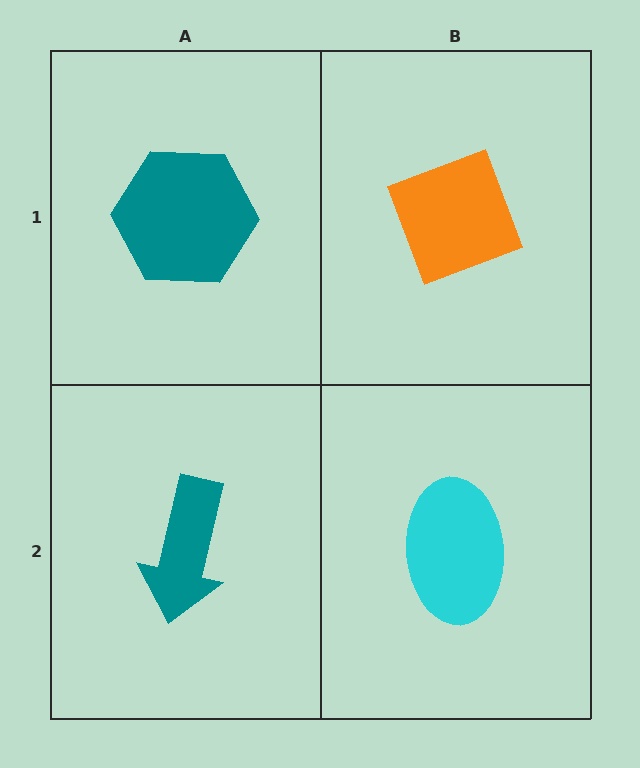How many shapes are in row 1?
2 shapes.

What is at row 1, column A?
A teal hexagon.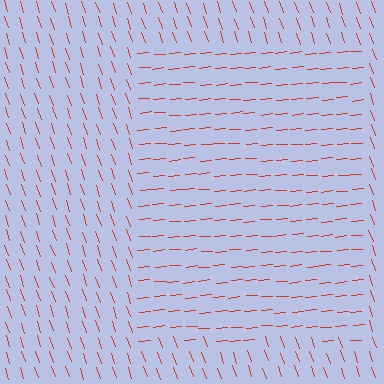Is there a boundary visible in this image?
Yes, there is a texture boundary formed by a change in line orientation.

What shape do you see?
I see a rectangle.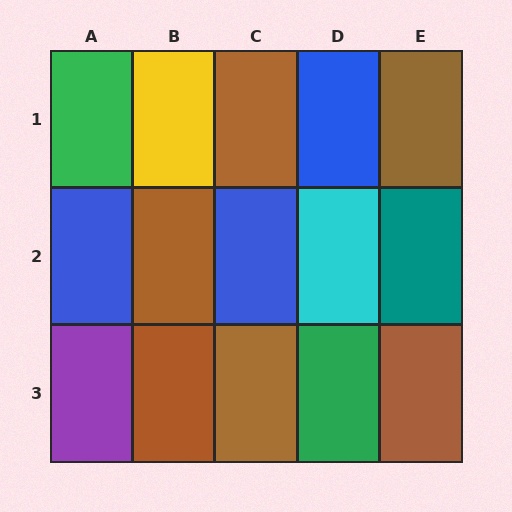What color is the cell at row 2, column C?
Blue.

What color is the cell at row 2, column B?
Brown.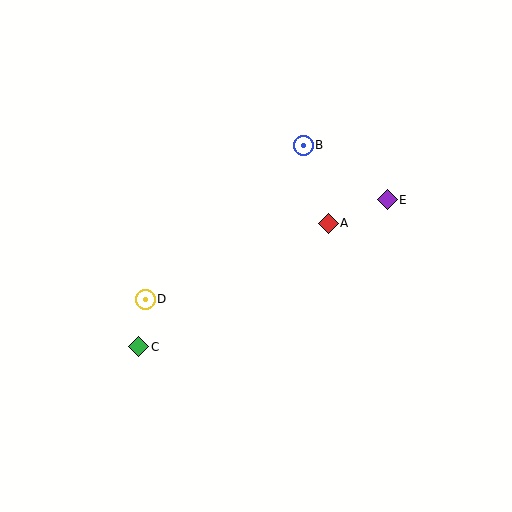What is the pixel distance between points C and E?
The distance between C and E is 289 pixels.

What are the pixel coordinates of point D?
Point D is at (145, 299).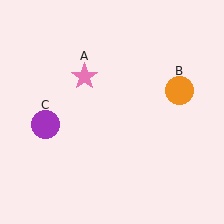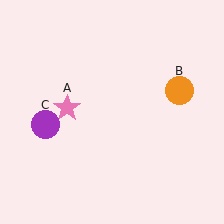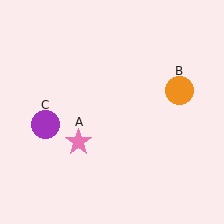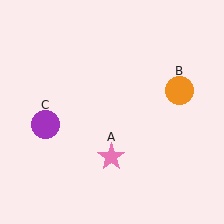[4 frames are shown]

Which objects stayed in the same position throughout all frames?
Orange circle (object B) and purple circle (object C) remained stationary.